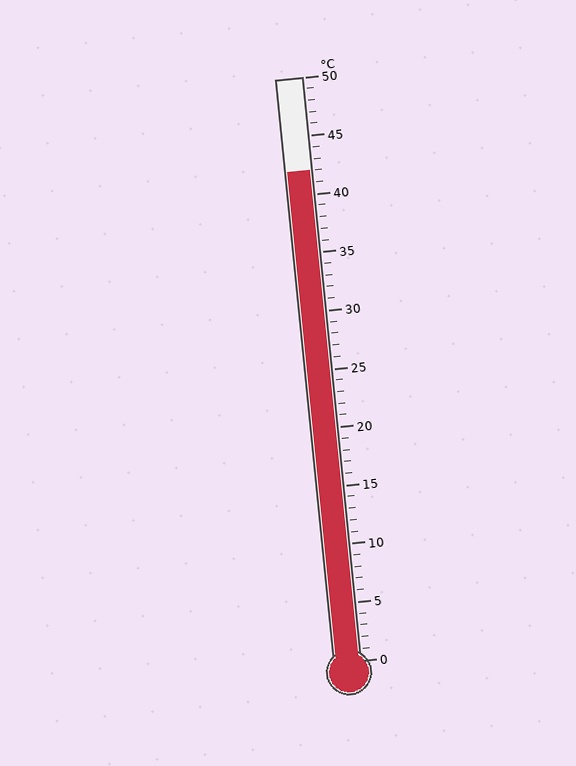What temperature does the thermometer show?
The thermometer shows approximately 42°C.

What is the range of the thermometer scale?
The thermometer scale ranges from 0°C to 50°C.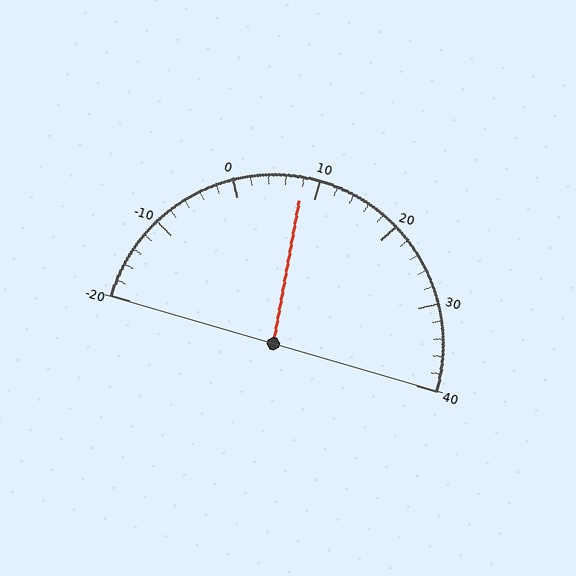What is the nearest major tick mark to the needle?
The nearest major tick mark is 10.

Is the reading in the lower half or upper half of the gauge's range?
The reading is in the lower half of the range (-20 to 40).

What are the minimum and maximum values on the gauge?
The gauge ranges from -20 to 40.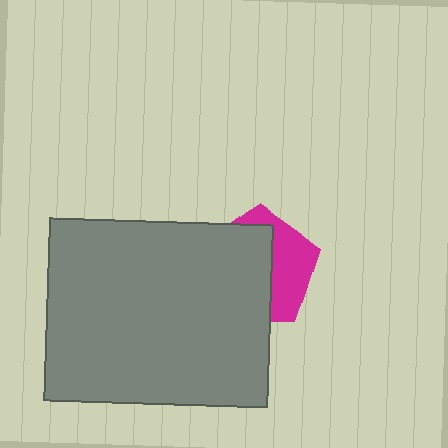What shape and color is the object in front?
The object in front is a gray rectangle.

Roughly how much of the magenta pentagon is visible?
A small part of it is visible (roughly 40%).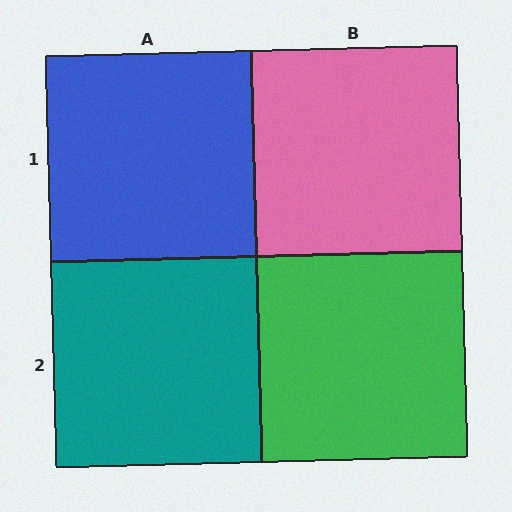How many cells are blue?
1 cell is blue.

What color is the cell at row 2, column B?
Green.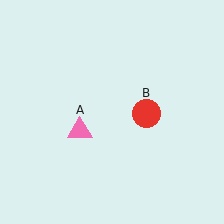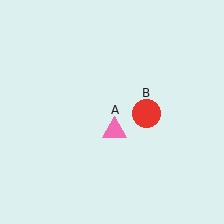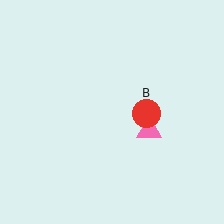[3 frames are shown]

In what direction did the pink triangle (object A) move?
The pink triangle (object A) moved right.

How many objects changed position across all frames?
1 object changed position: pink triangle (object A).